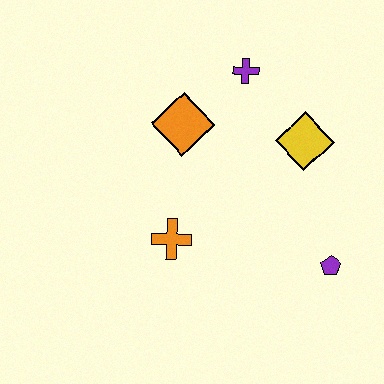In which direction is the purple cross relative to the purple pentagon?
The purple cross is above the purple pentagon.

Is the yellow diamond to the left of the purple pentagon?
Yes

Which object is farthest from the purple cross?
The purple pentagon is farthest from the purple cross.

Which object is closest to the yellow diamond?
The purple cross is closest to the yellow diamond.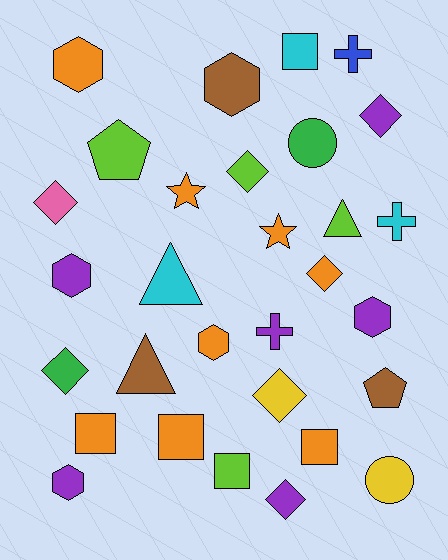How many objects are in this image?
There are 30 objects.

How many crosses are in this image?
There are 3 crosses.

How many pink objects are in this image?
There is 1 pink object.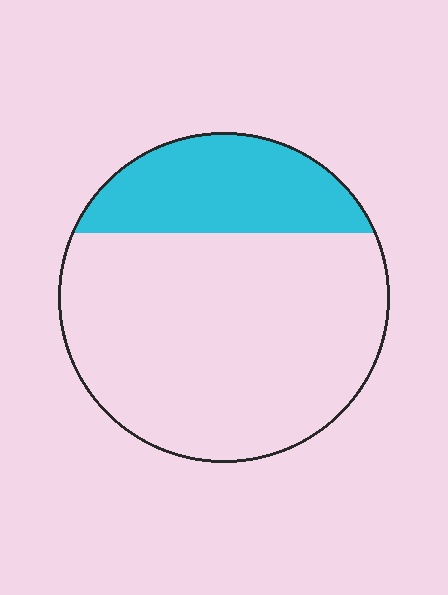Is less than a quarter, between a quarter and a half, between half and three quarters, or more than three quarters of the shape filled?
Between a quarter and a half.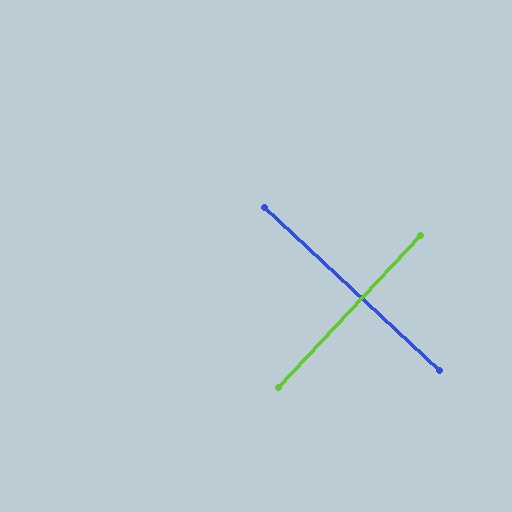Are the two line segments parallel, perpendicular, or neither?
Perpendicular — they meet at approximately 90°.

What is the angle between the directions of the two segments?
Approximately 90 degrees.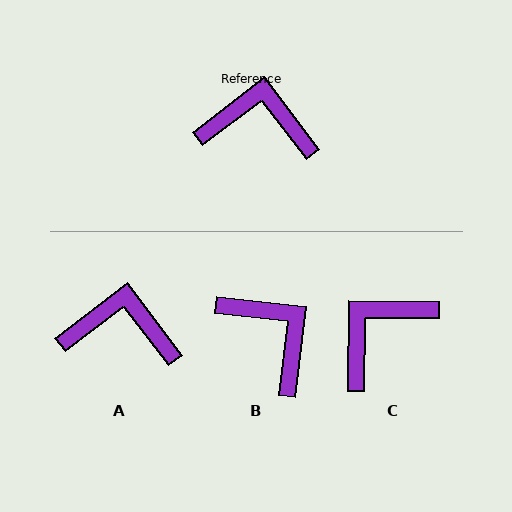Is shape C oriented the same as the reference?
No, it is off by about 52 degrees.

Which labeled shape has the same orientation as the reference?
A.